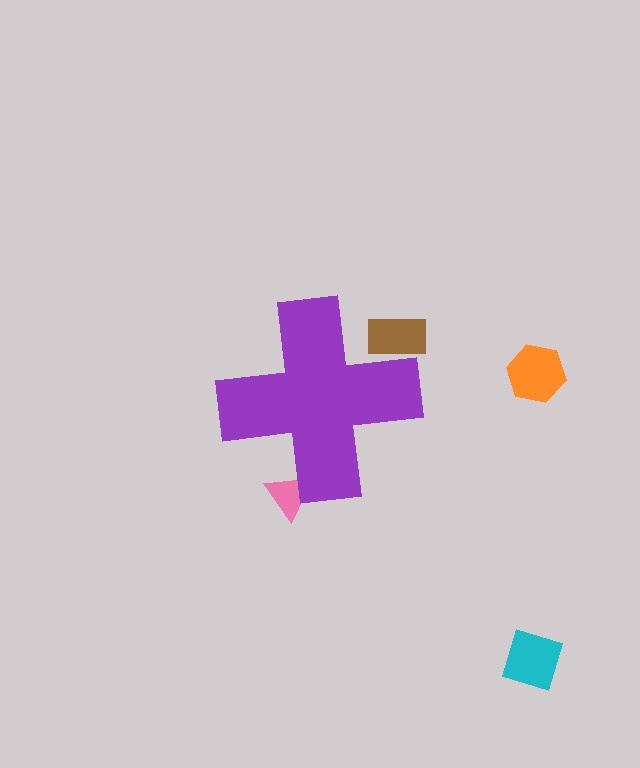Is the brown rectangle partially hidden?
Yes, the brown rectangle is partially hidden behind the purple cross.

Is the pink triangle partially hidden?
Yes, the pink triangle is partially hidden behind the purple cross.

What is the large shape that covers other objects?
A purple cross.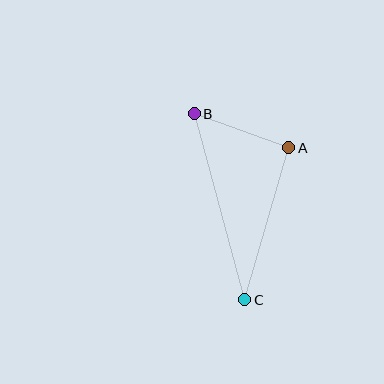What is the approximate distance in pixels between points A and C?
The distance between A and C is approximately 158 pixels.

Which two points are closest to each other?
Points A and B are closest to each other.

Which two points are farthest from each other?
Points B and C are farthest from each other.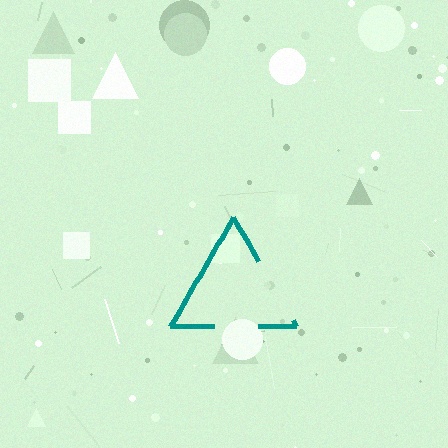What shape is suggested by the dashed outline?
The dashed outline suggests a triangle.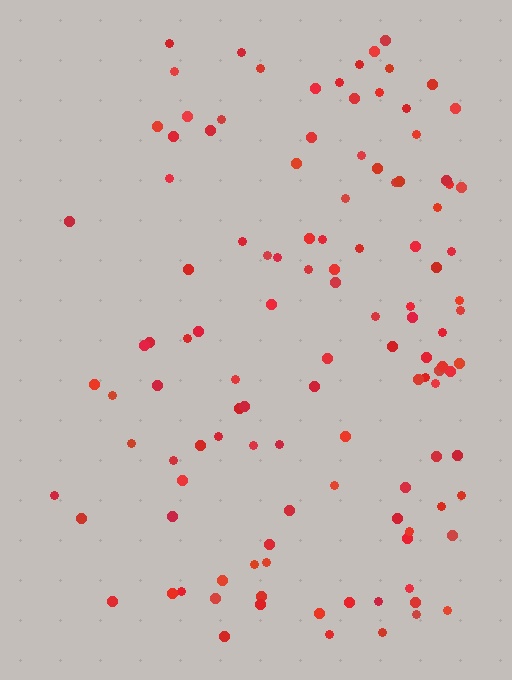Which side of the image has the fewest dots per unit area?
The left.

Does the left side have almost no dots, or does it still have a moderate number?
Still a moderate number, just noticeably fewer than the right.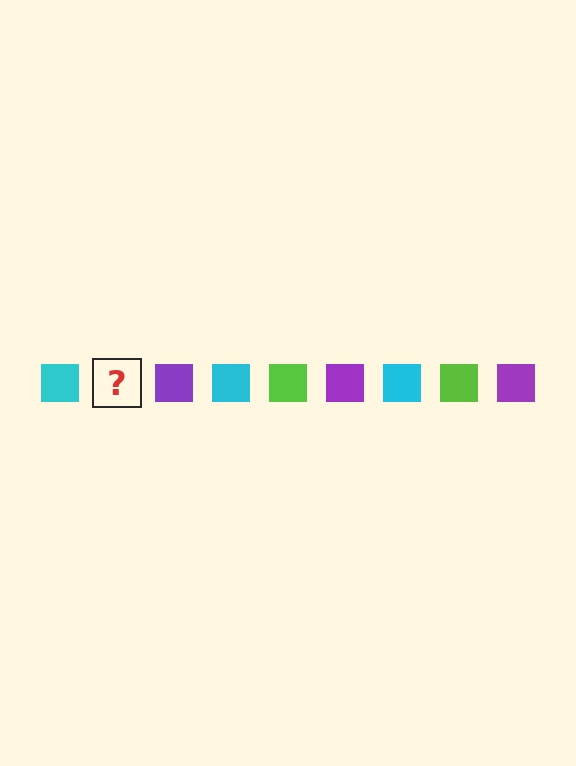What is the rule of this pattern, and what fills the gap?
The rule is that the pattern cycles through cyan, lime, purple squares. The gap should be filled with a lime square.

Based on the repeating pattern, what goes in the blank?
The blank should be a lime square.